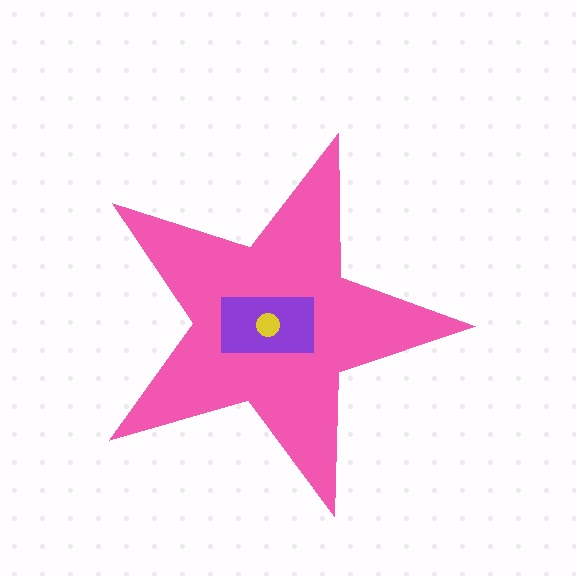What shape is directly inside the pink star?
The purple rectangle.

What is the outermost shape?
The pink star.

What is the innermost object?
The yellow circle.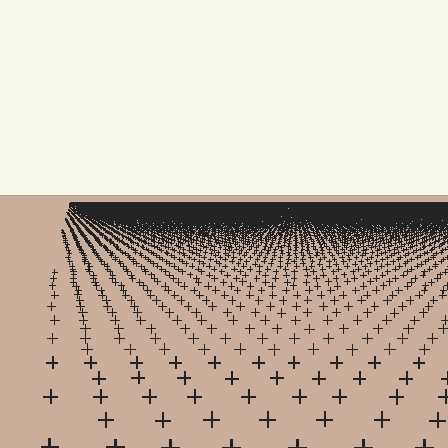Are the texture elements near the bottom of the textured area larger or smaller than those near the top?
Larger. Near the bottom, elements are closer to the viewer and appear at a bigger on-screen size.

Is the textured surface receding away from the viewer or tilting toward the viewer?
The surface is receding away from the viewer. Texture elements get smaller and denser toward the top.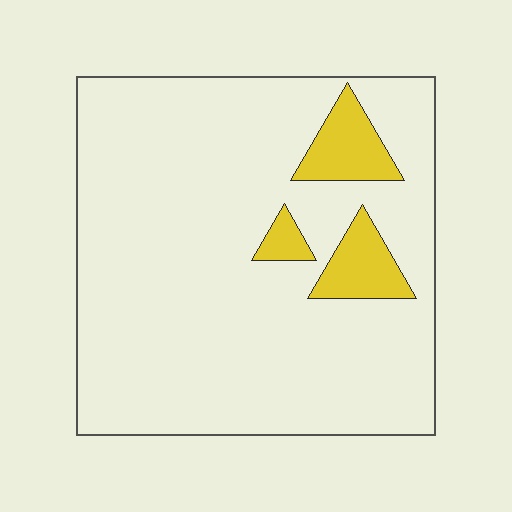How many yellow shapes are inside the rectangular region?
3.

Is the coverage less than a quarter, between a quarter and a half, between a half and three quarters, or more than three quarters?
Less than a quarter.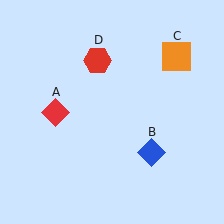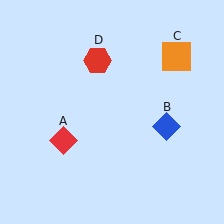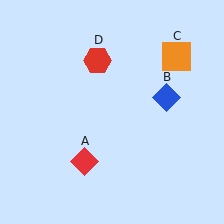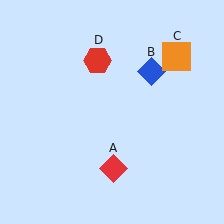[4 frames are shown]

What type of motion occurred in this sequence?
The red diamond (object A), blue diamond (object B) rotated counterclockwise around the center of the scene.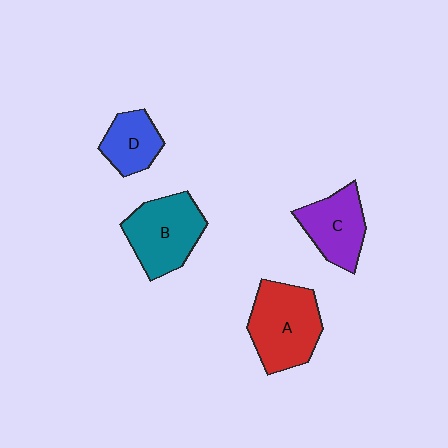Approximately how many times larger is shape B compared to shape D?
Approximately 1.6 times.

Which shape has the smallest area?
Shape D (blue).